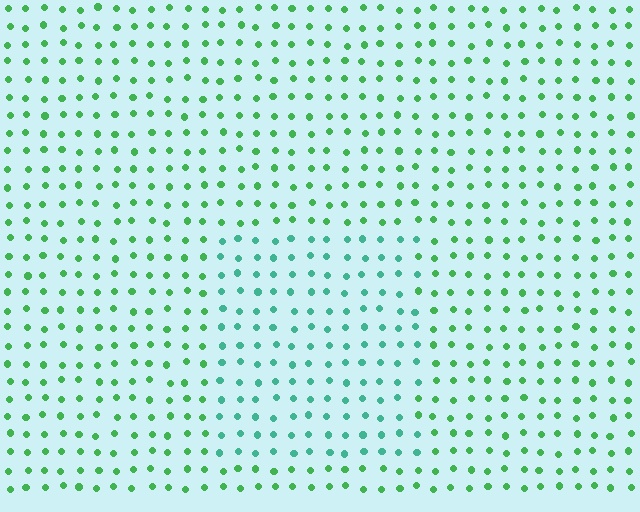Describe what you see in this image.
The image is filled with small green elements in a uniform arrangement. A rectangle-shaped region is visible where the elements are tinted to a slightly different hue, forming a subtle color boundary.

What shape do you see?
I see a rectangle.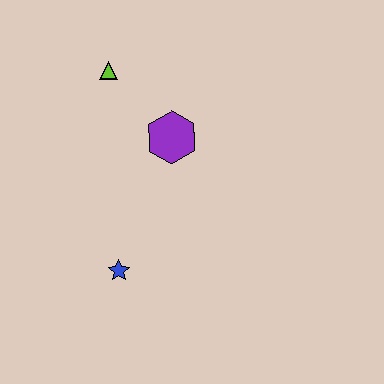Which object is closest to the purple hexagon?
The lime triangle is closest to the purple hexagon.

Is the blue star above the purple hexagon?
No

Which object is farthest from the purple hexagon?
The blue star is farthest from the purple hexagon.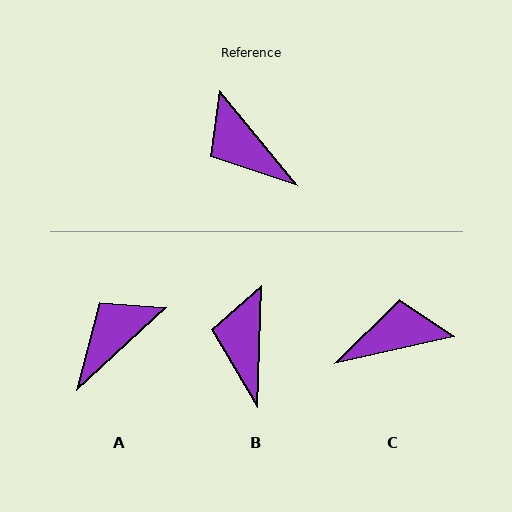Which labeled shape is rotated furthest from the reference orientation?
C, about 117 degrees away.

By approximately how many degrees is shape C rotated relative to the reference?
Approximately 117 degrees clockwise.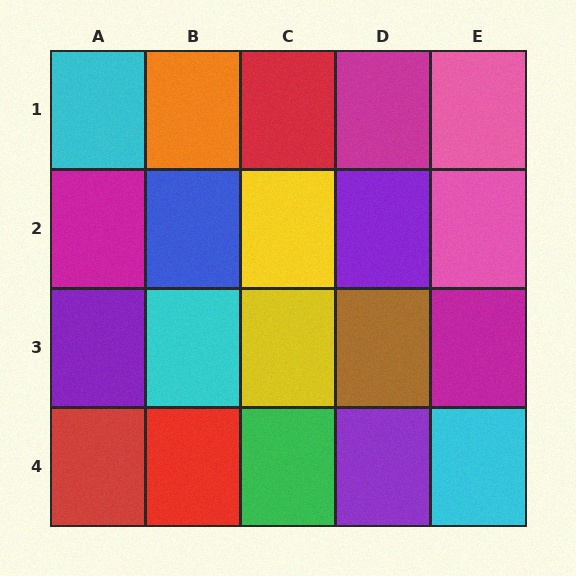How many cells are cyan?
3 cells are cyan.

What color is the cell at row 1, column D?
Magenta.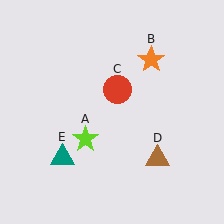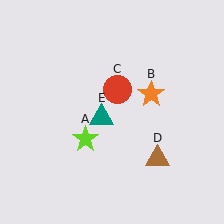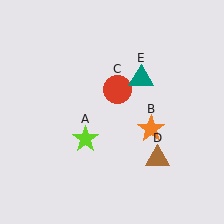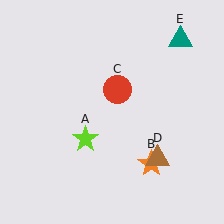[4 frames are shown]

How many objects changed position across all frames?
2 objects changed position: orange star (object B), teal triangle (object E).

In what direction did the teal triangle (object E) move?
The teal triangle (object E) moved up and to the right.